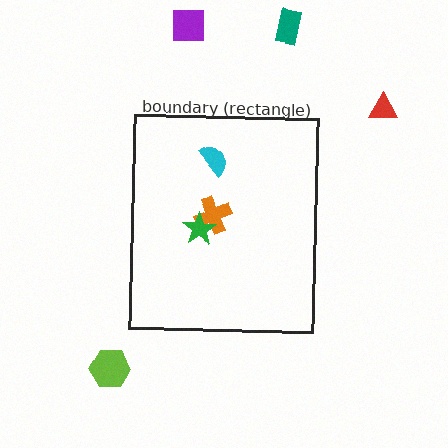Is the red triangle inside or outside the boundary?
Outside.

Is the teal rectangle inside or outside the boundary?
Outside.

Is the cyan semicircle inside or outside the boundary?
Inside.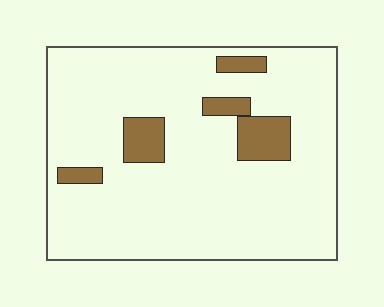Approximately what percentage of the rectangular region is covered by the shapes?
Approximately 10%.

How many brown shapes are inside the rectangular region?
5.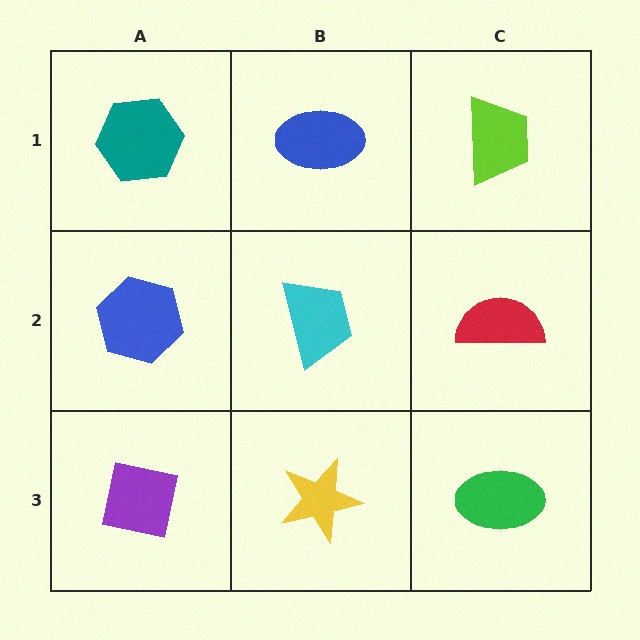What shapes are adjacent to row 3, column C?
A red semicircle (row 2, column C), a yellow star (row 3, column B).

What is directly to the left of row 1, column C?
A blue ellipse.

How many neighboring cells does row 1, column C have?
2.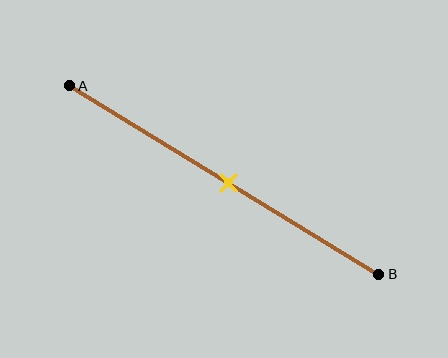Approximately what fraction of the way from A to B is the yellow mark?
The yellow mark is approximately 50% of the way from A to B.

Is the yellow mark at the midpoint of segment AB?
Yes, the mark is approximately at the midpoint.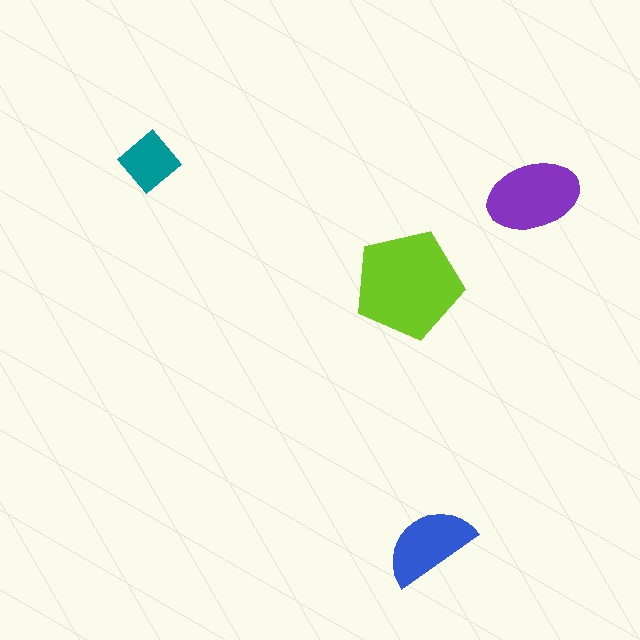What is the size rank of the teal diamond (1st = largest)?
4th.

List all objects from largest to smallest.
The lime pentagon, the purple ellipse, the blue semicircle, the teal diamond.